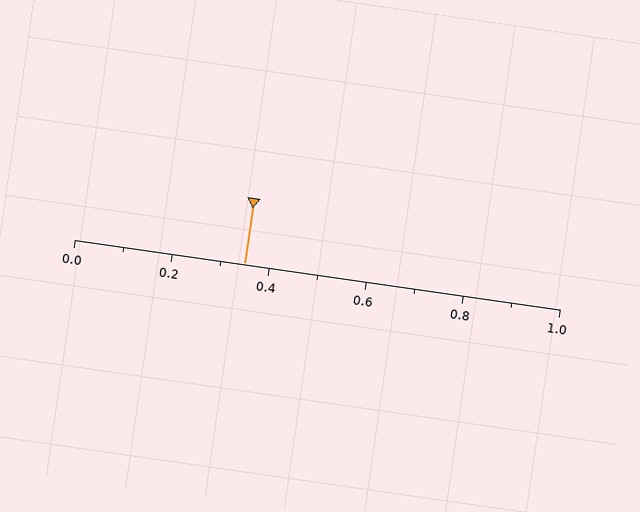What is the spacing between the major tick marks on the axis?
The major ticks are spaced 0.2 apart.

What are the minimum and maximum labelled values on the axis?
The axis runs from 0.0 to 1.0.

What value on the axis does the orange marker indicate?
The marker indicates approximately 0.35.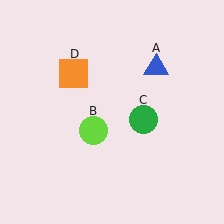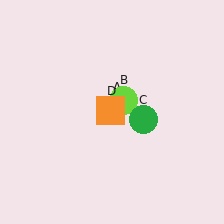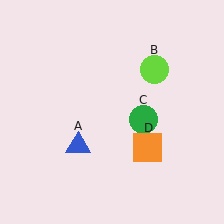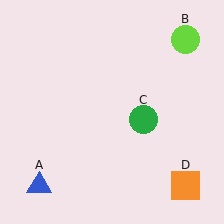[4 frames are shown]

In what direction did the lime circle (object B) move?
The lime circle (object B) moved up and to the right.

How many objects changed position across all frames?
3 objects changed position: blue triangle (object A), lime circle (object B), orange square (object D).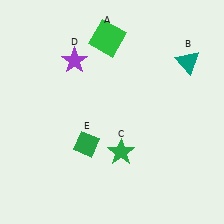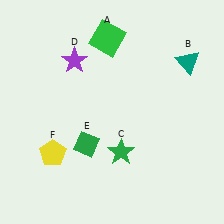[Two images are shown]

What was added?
A yellow pentagon (F) was added in Image 2.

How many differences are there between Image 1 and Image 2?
There is 1 difference between the two images.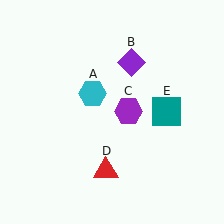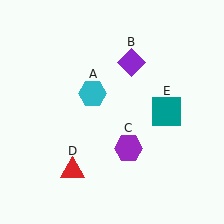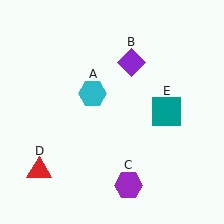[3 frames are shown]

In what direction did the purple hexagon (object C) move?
The purple hexagon (object C) moved down.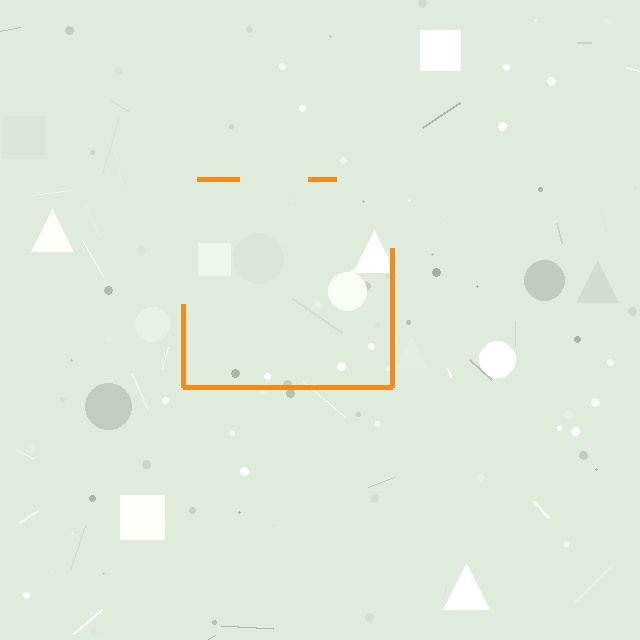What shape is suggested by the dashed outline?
The dashed outline suggests a square.